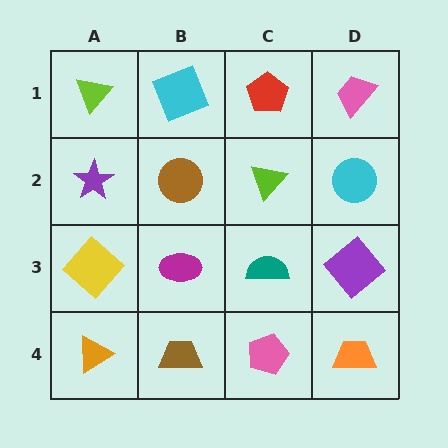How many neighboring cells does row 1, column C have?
3.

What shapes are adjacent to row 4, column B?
A magenta ellipse (row 3, column B), an orange triangle (row 4, column A), a pink pentagon (row 4, column C).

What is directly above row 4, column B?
A magenta ellipse.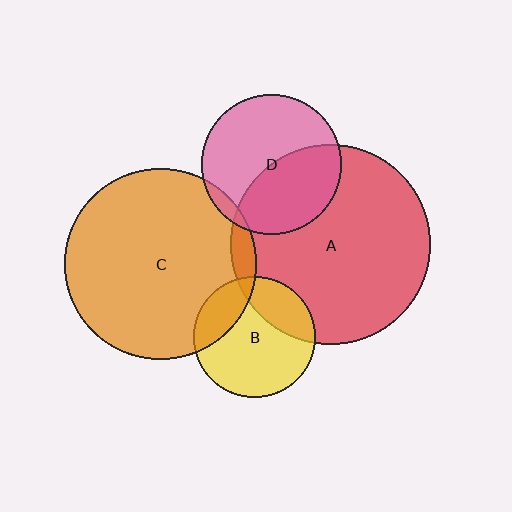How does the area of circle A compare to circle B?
Approximately 2.7 times.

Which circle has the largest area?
Circle A (red).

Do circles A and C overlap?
Yes.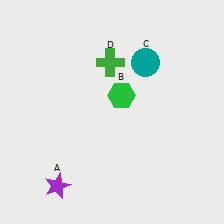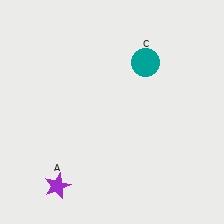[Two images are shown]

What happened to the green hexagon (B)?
The green hexagon (B) was removed in Image 2. It was in the top-right area of Image 1.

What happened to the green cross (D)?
The green cross (D) was removed in Image 2. It was in the top-left area of Image 1.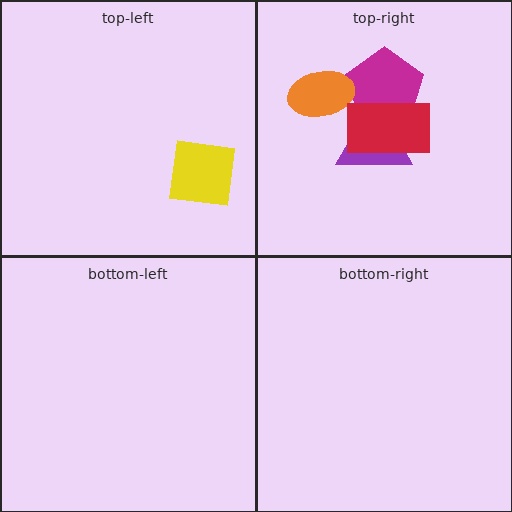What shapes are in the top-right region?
The purple triangle, the magenta pentagon, the orange ellipse, the red rectangle.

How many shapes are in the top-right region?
4.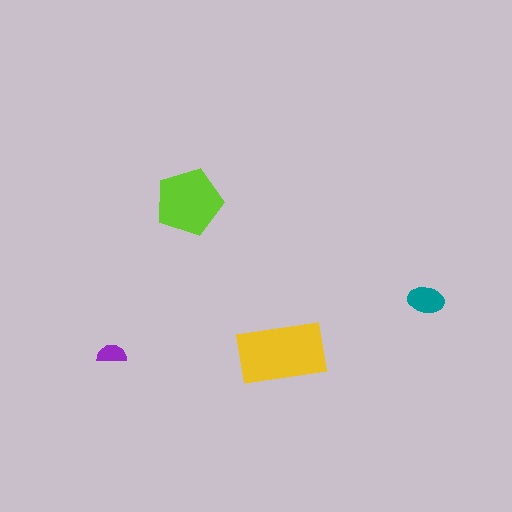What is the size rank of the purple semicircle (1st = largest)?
4th.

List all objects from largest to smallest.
The yellow rectangle, the lime pentagon, the teal ellipse, the purple semicircle.